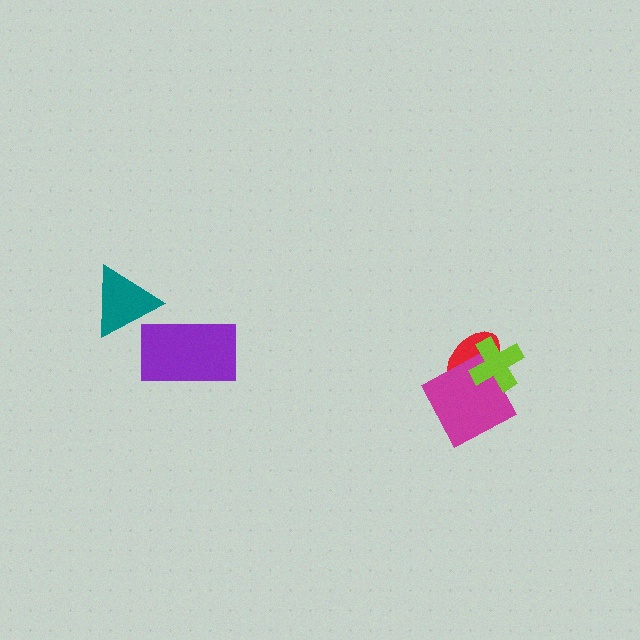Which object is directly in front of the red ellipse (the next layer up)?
The magenta diamond is directly in front of the red ellipse.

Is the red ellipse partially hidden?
Yes, it is partially covered by another shape.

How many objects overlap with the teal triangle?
0 objects overlap with the teal triangle.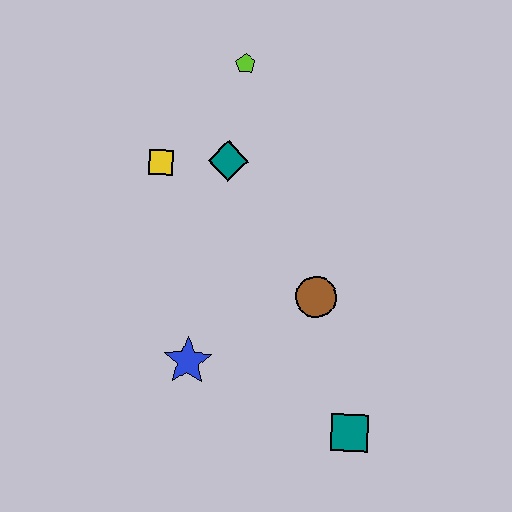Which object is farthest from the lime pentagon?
The teal square is farthest from the lime pentagon.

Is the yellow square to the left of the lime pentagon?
Yes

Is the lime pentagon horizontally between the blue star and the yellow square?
No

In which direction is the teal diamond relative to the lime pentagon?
The teal diamond is below the lime pentagon.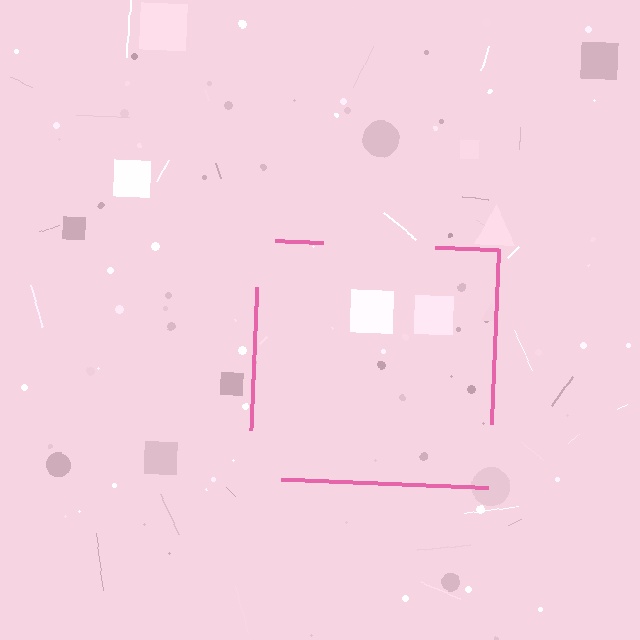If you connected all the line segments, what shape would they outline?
They would outline a square.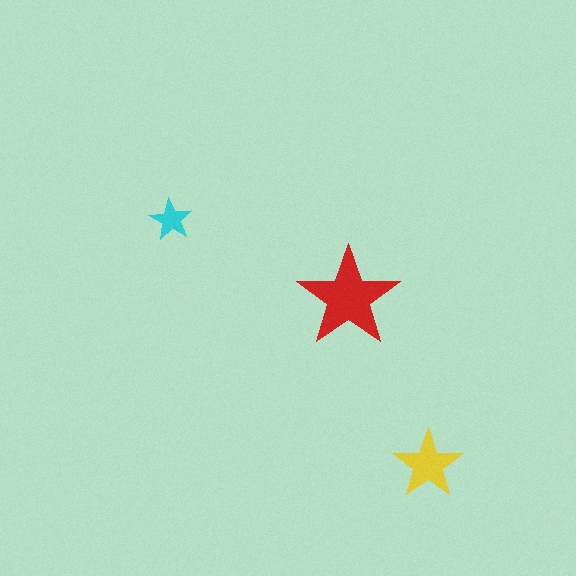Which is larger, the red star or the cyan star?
The red one.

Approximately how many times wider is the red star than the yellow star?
About 1.5 times wider.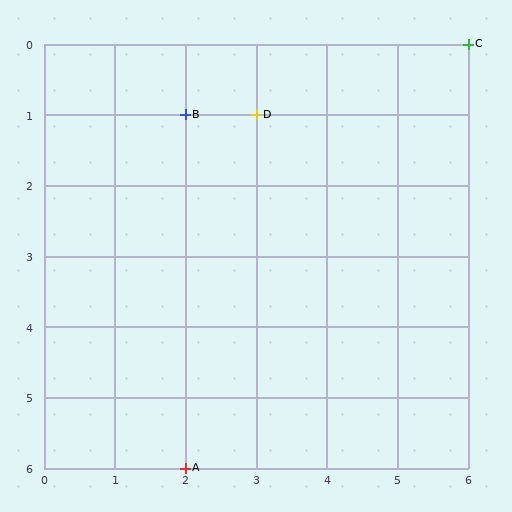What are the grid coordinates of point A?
Point A is at grid coordinates (2, 6).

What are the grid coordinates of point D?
Point D is at grid coordinates (3, 1).